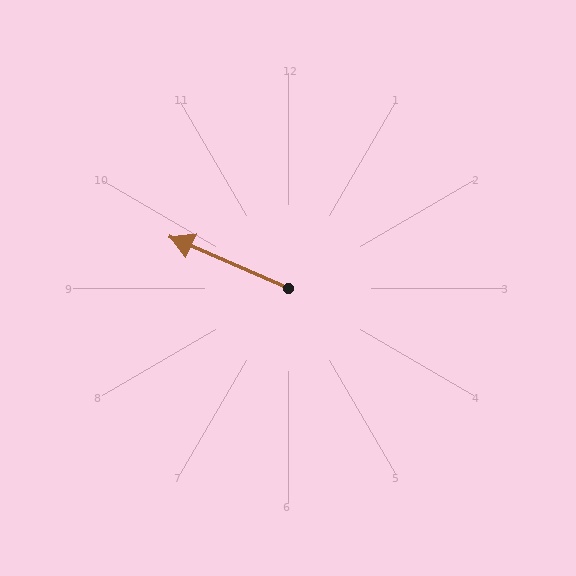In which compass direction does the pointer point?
Northwest.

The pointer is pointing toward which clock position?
Roughly 10 o'clock.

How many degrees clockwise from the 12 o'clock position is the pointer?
Approximately 294 degrees.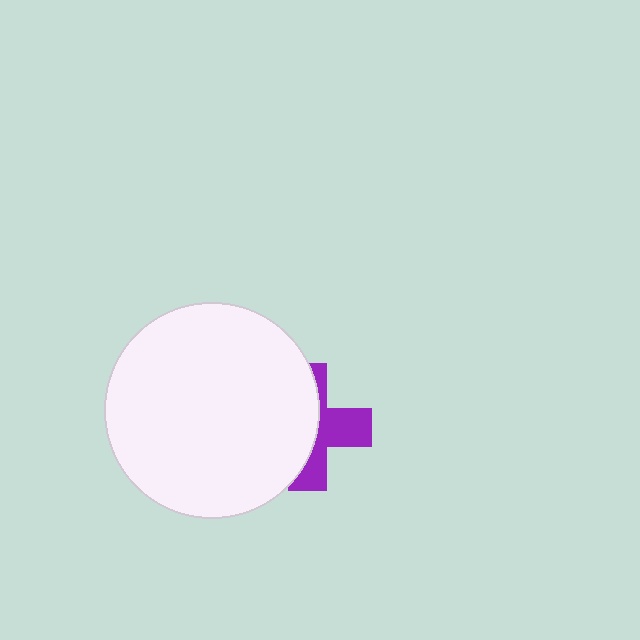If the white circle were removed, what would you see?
You would see the complete purple cross.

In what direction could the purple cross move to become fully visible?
The purple cross could move right. That would shift it out from behind the white circle entirely.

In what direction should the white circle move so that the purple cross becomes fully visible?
The white circle should move left. That is the shortest direction to clear the overlap and leave the purple cross fully visible.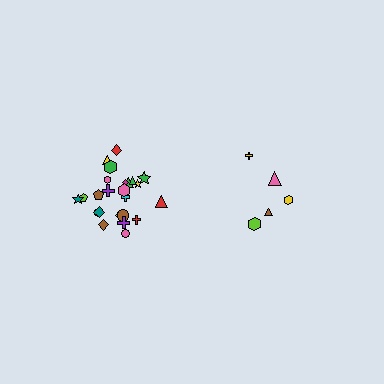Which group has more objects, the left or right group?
The left group.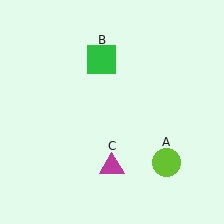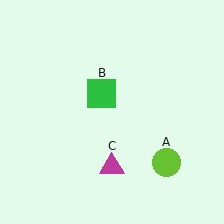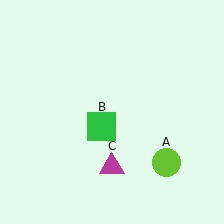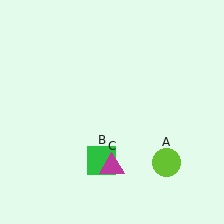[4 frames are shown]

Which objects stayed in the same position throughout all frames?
Lime circle (object A) and magenta triangle (object C) remained stationary.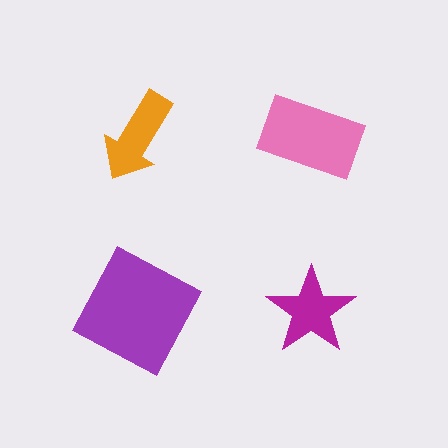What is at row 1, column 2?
A pink rectangle.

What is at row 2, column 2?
A magenta star.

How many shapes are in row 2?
2 shapes.